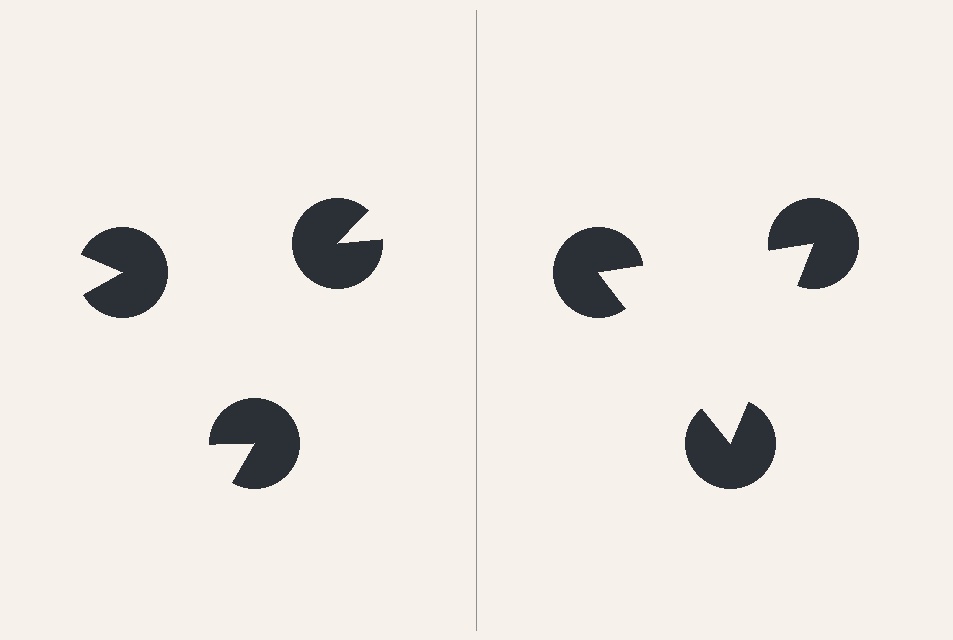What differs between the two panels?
The pac-man discs are positioned identically on both sides; only the wedge orientations differ. On the right they align to a triangle; on the left they are misaligned.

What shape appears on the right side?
An illusory triangle.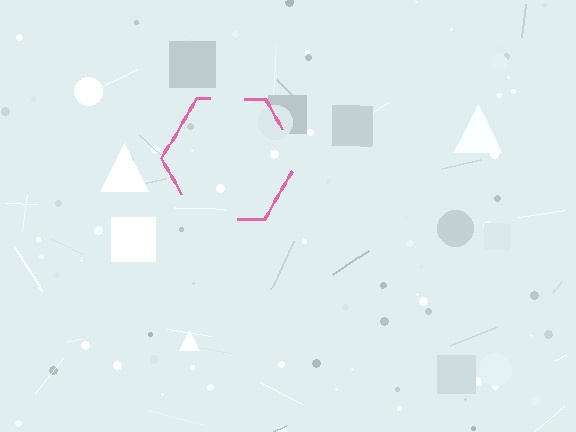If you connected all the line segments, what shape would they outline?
They would outline a hexagon.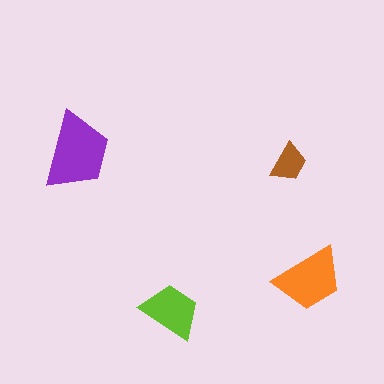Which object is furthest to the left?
The purple trapezoid is leftmost.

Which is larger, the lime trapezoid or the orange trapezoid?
The orange one.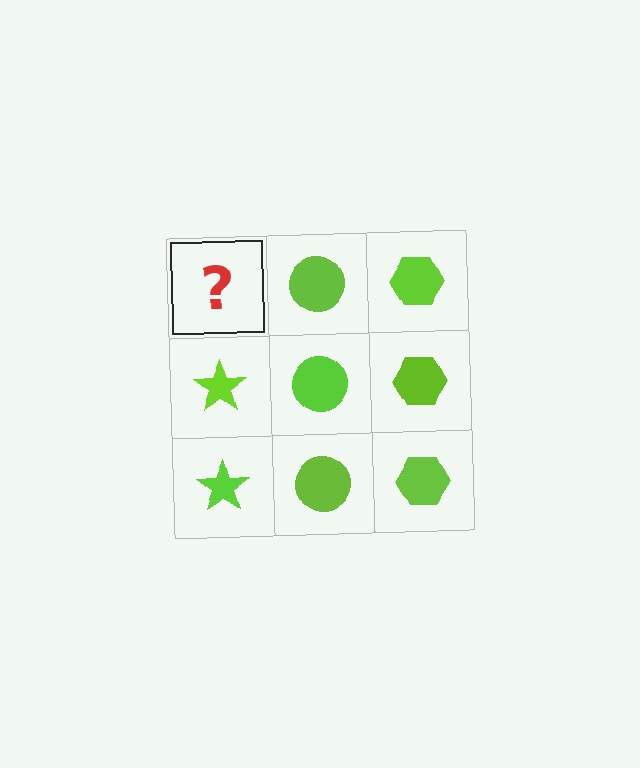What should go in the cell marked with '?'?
The missing cell should contain a lime star.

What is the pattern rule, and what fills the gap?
The rule is that each column has a consistent shape. The gap should be filled with a lime star.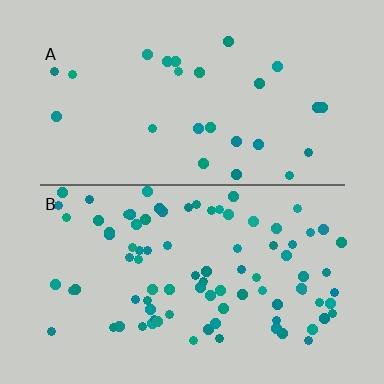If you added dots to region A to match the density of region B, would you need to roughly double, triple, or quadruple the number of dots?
Approximately triple.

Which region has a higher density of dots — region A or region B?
B (the bottom).